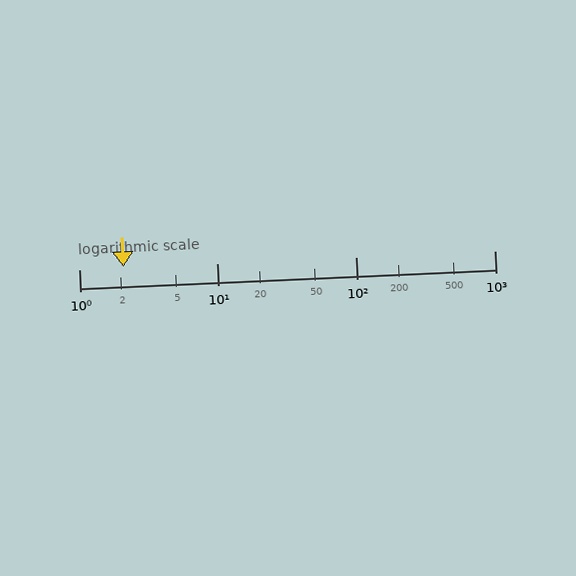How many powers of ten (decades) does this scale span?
The scale spans 3 decades, from 1 to 1000.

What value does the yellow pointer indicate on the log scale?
The pointer indicates approximately 2.1.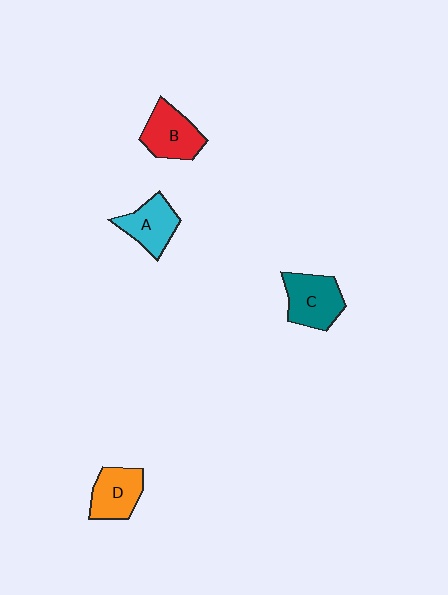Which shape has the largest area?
Shape C (teal).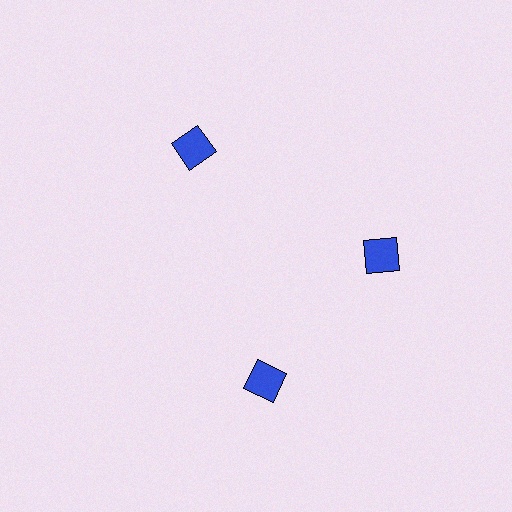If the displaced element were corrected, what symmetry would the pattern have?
It would have 3-fold rotational symmetry — the pattern would map onto itself every 120 degrees.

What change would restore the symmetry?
The symmetry would be restored by rotating it back into even spacing with its neighbors so that all 3 squares sit at equal angles and equal distance from the center.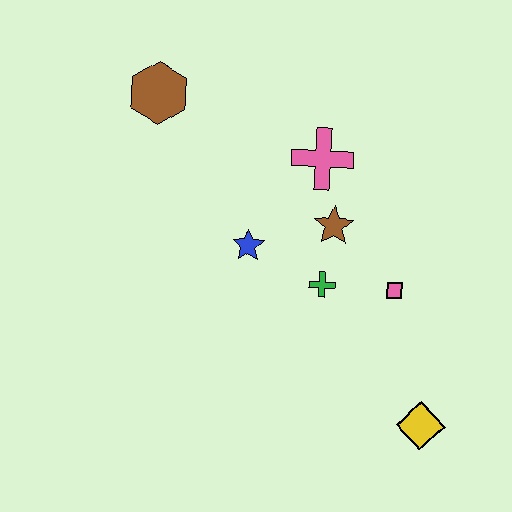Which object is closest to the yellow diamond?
The pink square is closest to the yellow diamond.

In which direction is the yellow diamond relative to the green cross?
The yellow diamond is below the green cross.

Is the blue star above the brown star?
No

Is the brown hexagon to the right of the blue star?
No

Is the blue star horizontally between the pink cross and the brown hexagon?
Yes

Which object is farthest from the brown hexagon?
The yellow diamond is farthest from the brown hexagon.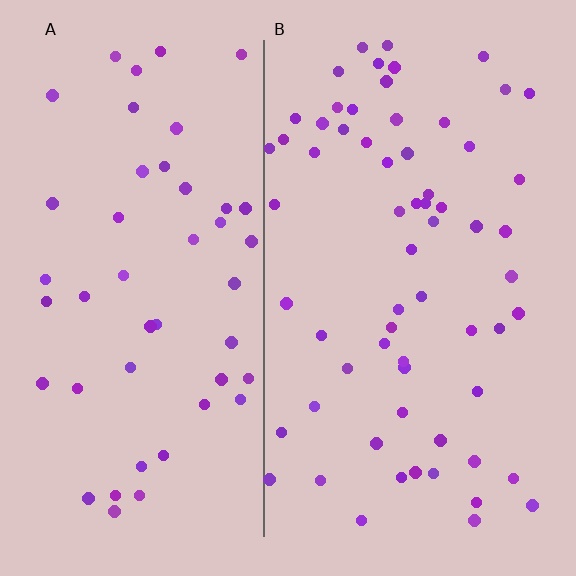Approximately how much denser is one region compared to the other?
Approximately 1.4× — region B over region A.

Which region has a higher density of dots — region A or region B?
B (the right).